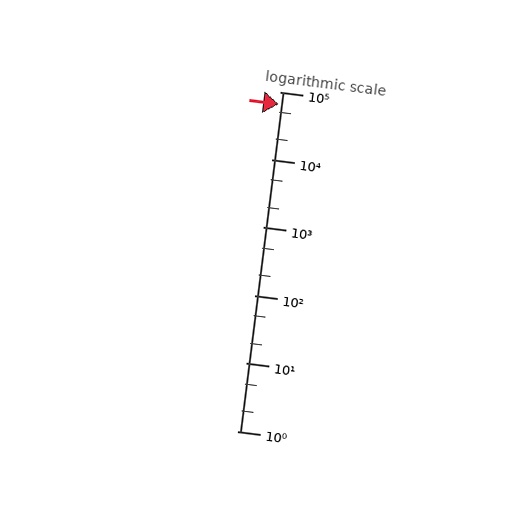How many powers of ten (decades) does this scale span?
The scale spans 5 decades, from 1 to 100000.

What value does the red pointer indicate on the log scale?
The pointer indicates approximately 66000.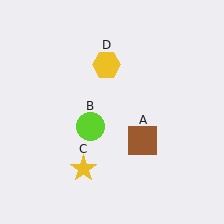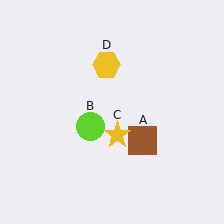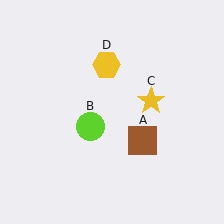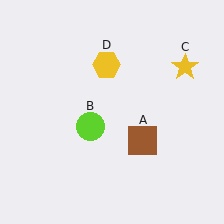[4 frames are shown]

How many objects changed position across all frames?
1 object changed position: yellow star (object C).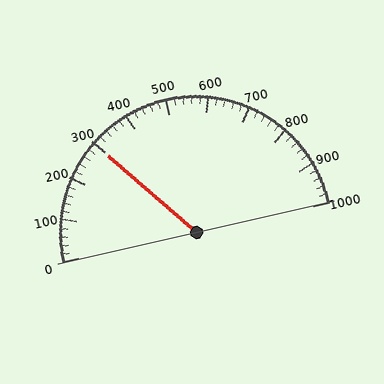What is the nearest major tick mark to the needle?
The nearest major tick mark is 300.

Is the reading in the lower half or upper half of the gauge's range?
The reading is in the lower half of the range (0 to 1000).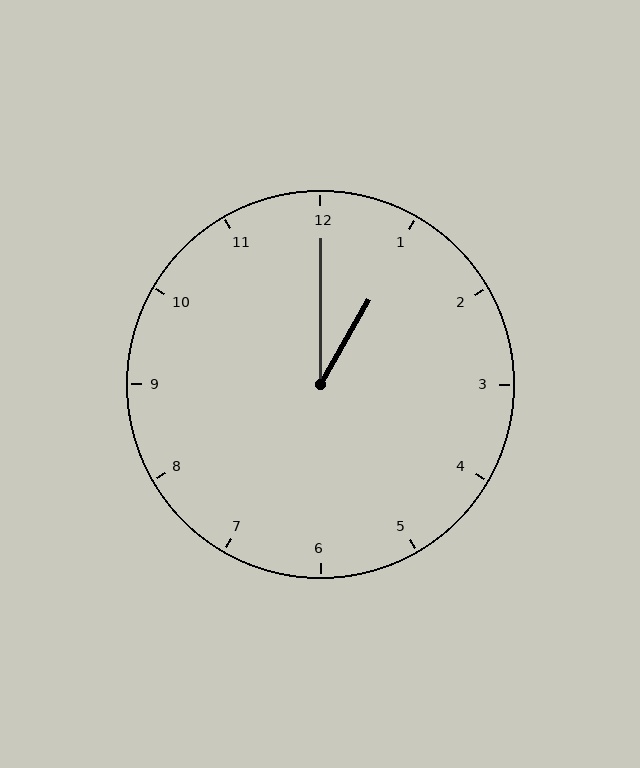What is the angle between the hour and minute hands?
Approximately 30 degrees.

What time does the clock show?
1:00.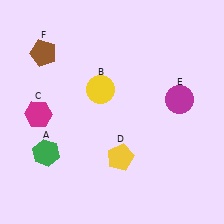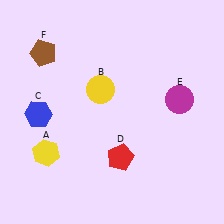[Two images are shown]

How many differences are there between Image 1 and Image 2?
There are 3 differences between the two images.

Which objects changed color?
A changed from green to yellow. C changed from magenta to blue. D changed from yellow to red.